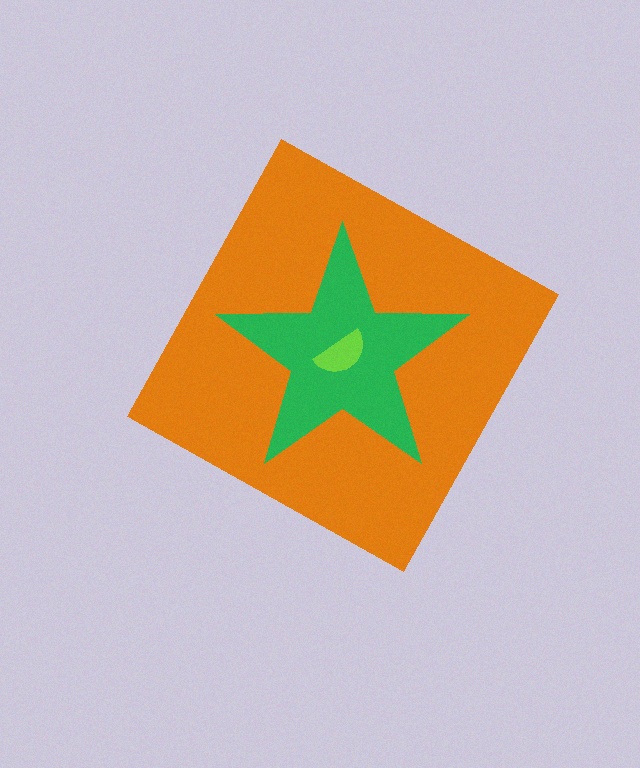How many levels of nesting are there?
3.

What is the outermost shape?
The orange diamond.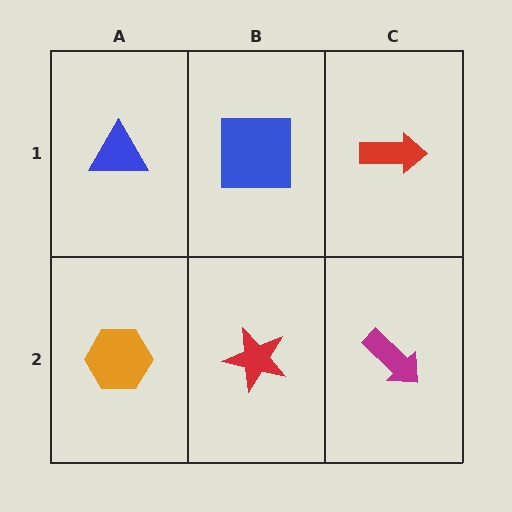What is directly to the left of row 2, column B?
An orange hexagon.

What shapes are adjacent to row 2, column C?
A red arrow (row 1, column C), a red star (row 2, column B).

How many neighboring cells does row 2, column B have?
3.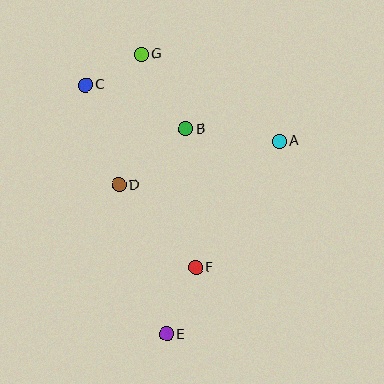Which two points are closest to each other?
Points C and G are closest to each other.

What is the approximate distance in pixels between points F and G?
The distance between F and G is approximately 220 pixels.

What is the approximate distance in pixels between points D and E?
The distance between D and E is approximately 156 pixels.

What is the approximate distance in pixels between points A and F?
The distance between A and F is approximately 152 pixels.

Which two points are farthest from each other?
Points E and G are farthest from each other.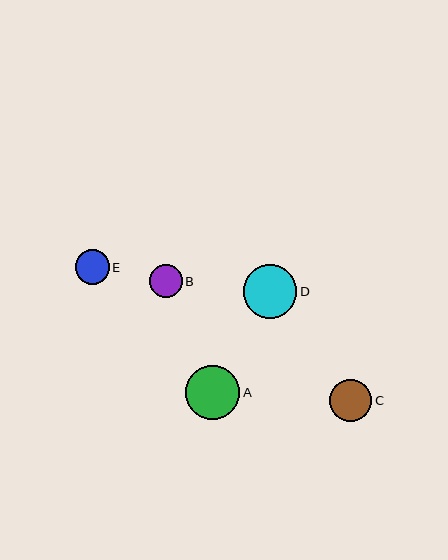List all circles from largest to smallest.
From largest to smallest: A, D, C, E, B.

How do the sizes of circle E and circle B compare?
Circle E and circle B are approximately the same size.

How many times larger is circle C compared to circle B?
Circle C is approximately 1.3 times the size of circle B.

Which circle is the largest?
Circle A is the largest with a size of approximately 54 pixels.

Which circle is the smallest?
Circle B is the smallest with a size of approximately 33 pixels.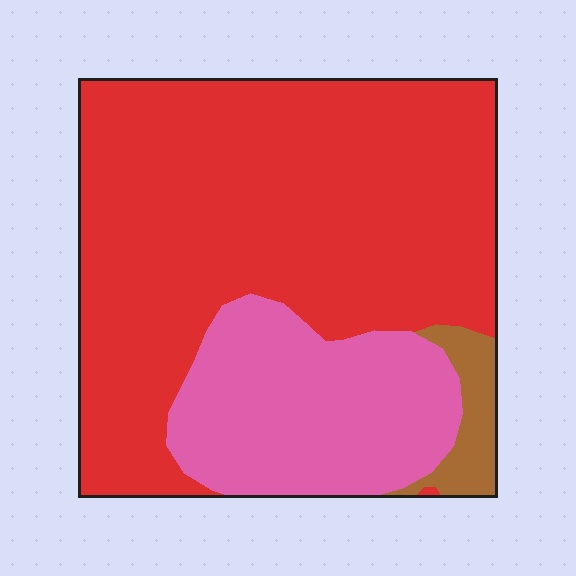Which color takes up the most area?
Red, at roughly 70%.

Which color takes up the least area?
Brown, at roughly 5%.